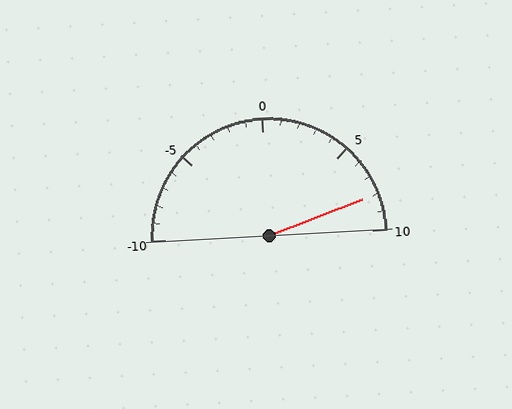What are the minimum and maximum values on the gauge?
The gauge ranges from -10 to 10.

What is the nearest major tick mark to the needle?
The nearest major tick mark is 10.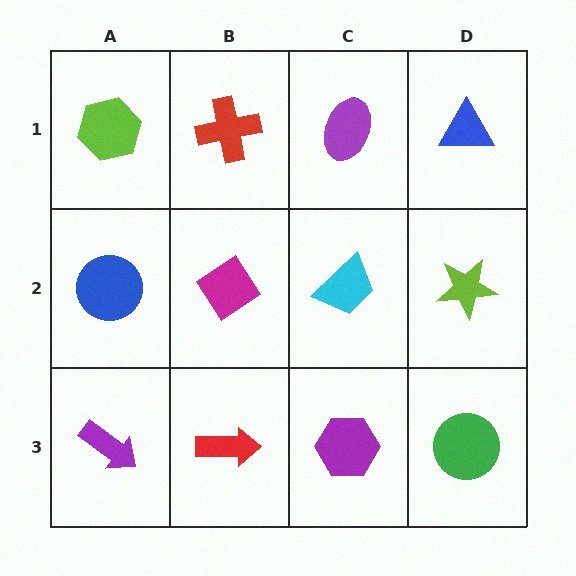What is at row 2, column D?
A lime star.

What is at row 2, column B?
A magenta diamond.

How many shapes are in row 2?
4 shapes.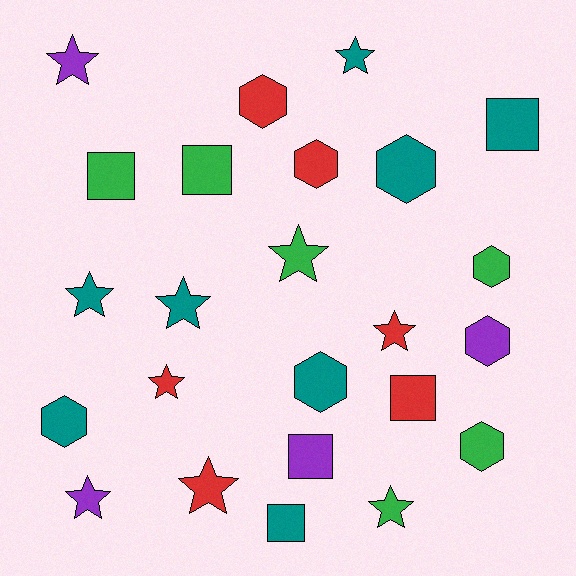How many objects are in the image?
There are 24 objects.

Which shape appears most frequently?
Star, with 10 objects.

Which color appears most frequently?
Teal, with 8 objects.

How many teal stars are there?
There are 3 teal stars.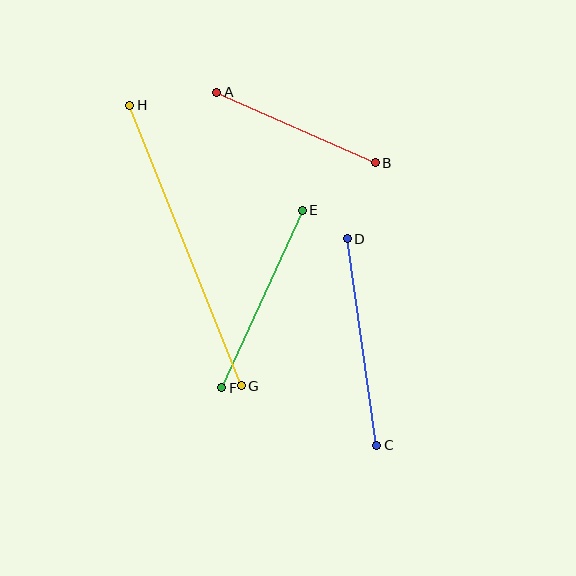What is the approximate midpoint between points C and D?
The midpoint is at approximately (362, 342) pixels.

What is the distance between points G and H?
The distance is approximately 302 pixels.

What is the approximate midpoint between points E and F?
The midpoint is at approximately (262, 299) pixels.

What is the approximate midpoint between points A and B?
The midpoint is at approximately (296, 127) pixels.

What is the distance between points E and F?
The distance is approximately 195 pixels.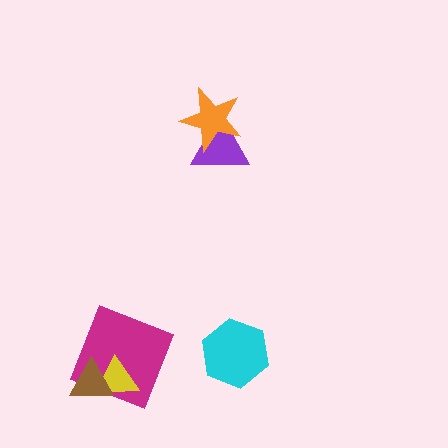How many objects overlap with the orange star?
1 object overlaps with the orange star.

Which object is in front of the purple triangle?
The orange star is in front of the purple triangle.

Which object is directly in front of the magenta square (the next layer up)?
The yellow triangle is directly in front of the magenta square.